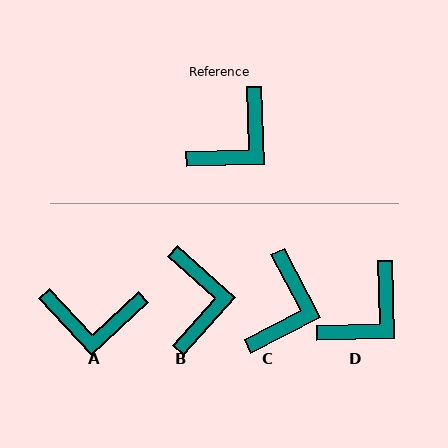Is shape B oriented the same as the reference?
No, it is off by about 46 degrees.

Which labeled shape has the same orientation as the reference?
D.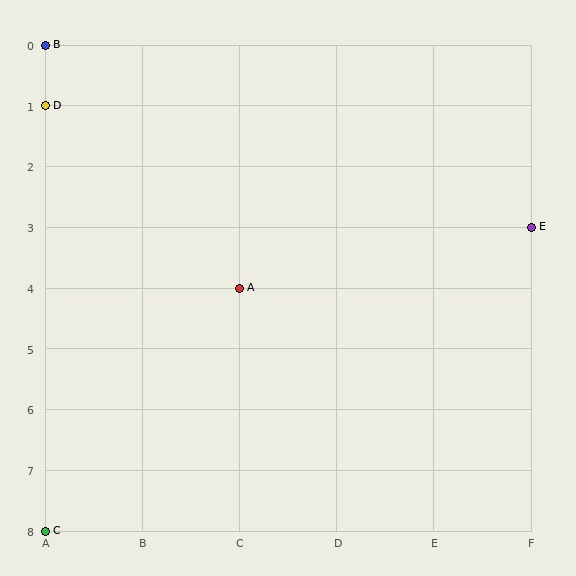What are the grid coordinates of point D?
Point D is at grid coordinates (A, 1).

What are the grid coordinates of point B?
Point B is at grid coordinates (A, 0).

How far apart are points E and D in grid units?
Points E and D are 5 columns and 2 rows apart (about 5.4 grid units diagonally).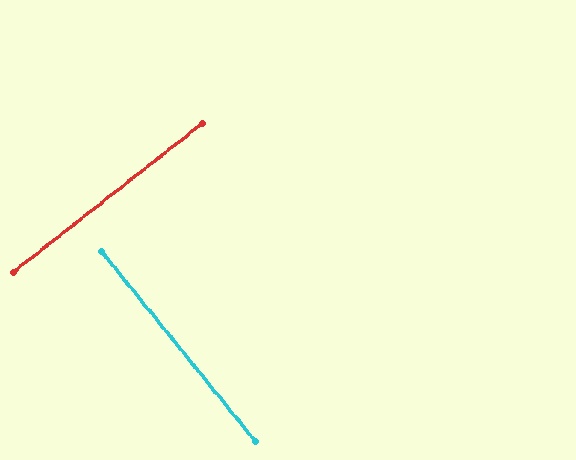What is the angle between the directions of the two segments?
Approximately 89 degrees.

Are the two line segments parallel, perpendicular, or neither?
Perpendicular — they meet at approximately 89°.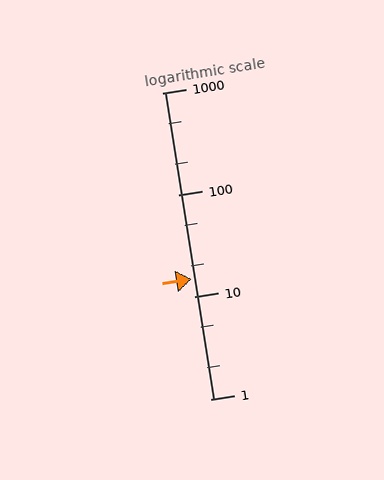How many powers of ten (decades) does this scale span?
The scale spans 3 decades, from 1 to 1000.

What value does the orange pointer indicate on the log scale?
The pointer indicates approximately 15.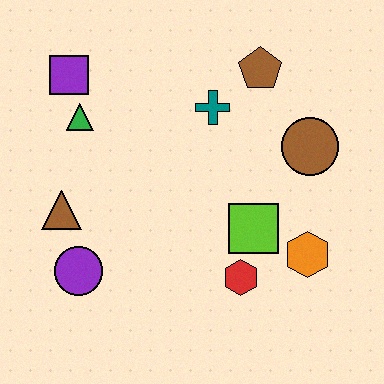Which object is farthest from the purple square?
The orange hexagon is farthest from the purple square.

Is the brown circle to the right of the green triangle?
Yes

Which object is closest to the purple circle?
The brown triangle is closest to the purple circle.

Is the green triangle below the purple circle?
No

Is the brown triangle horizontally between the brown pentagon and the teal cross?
No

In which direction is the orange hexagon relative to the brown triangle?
The orange hexagon is to the right of the brown triangle.